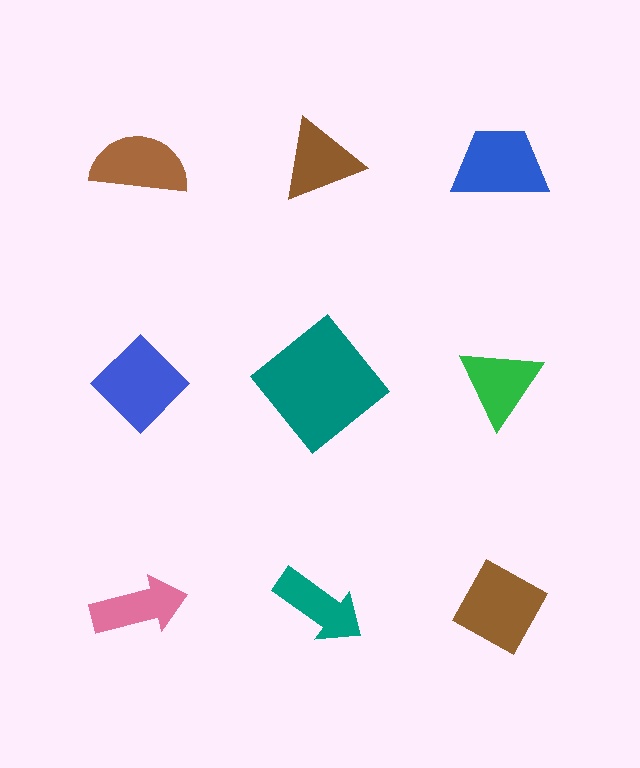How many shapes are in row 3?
3 shapes.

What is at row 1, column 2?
A brown triangle.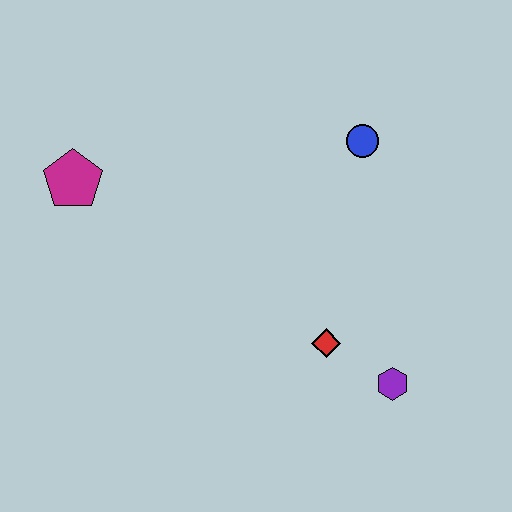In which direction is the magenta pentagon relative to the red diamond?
The magenta pentagon is to the left of the red diamond.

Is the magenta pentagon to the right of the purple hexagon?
No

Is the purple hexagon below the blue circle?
Yes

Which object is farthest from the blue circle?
The magenta pentagon is farthest from the blue circle.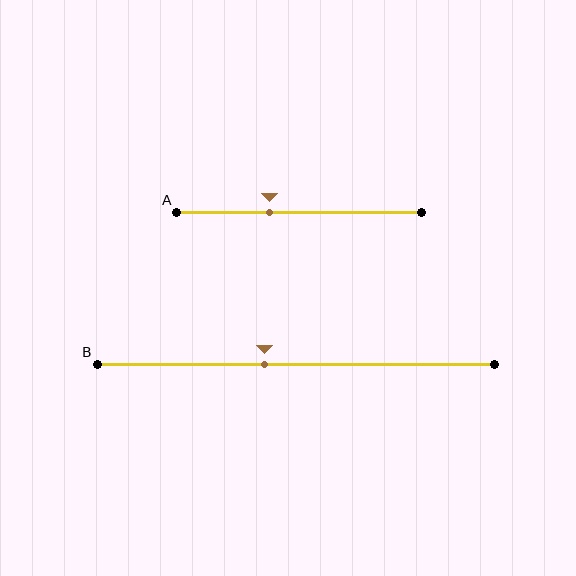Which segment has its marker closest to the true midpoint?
Segment B has its marker closest to the true midpoint.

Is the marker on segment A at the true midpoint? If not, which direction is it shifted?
No, the marker on segment A is shifted to the left by about 12% of the segment length.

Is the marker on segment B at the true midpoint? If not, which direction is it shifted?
No, the marker on segment B is shifted to the left by about 8% of the segment length.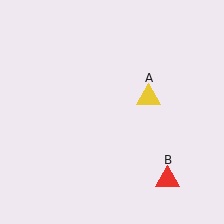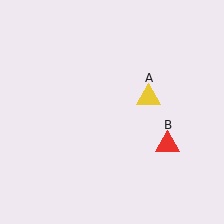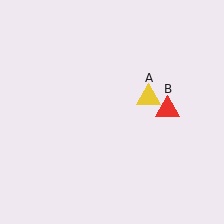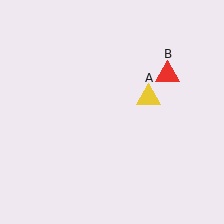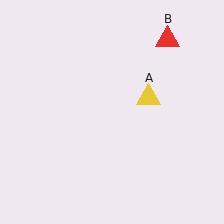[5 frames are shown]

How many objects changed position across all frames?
1 object changed position: red triangle (object B).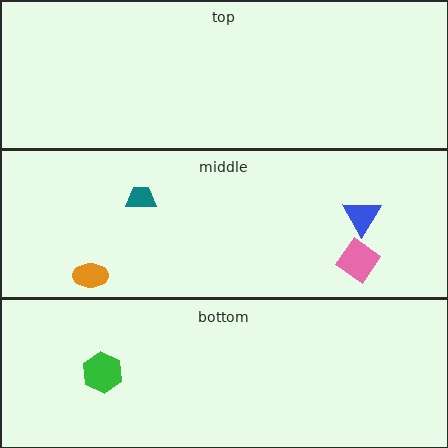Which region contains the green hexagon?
The bottom region.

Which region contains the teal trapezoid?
The middle region.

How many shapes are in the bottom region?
1.